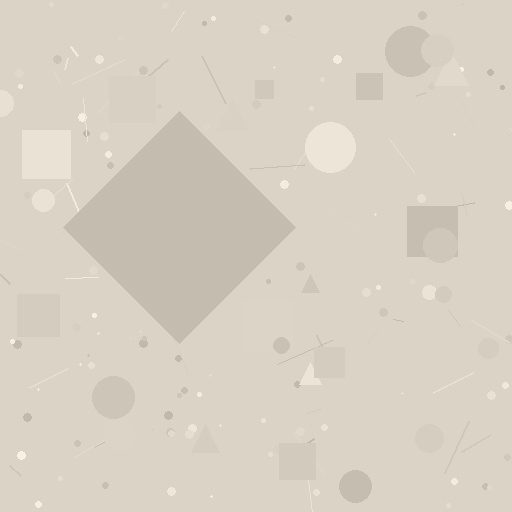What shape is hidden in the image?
A diamond is hidden in the image.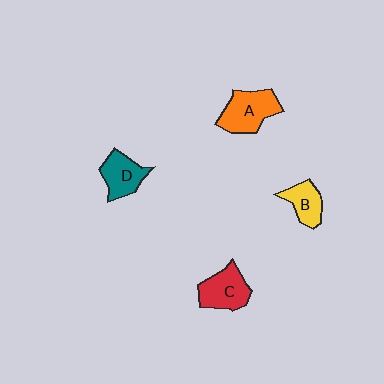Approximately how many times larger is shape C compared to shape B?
Approximately 1.4 times.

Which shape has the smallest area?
Shape B (yellow).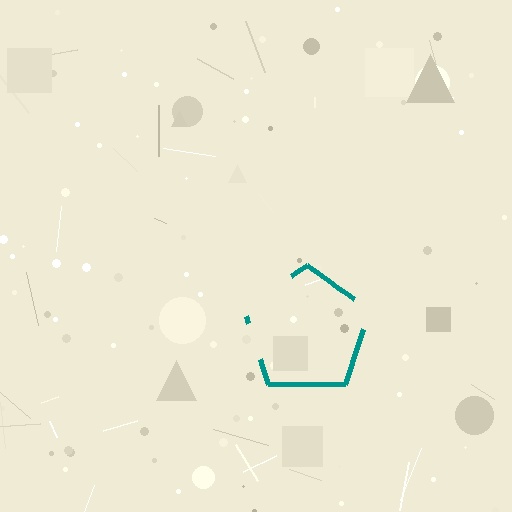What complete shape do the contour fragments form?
The contour fragments form a pentagon.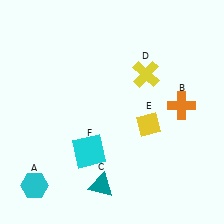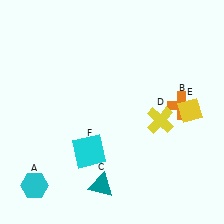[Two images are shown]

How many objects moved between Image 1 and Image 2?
2 objects moved between the two images.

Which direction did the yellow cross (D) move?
The yellow cross (D) moved down.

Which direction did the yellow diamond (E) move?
The yellow diamond (E) moved right.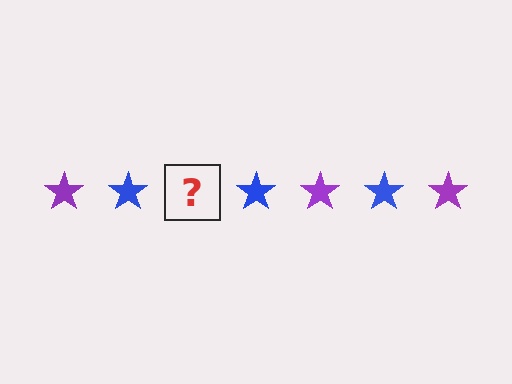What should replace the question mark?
The question mark should be replaced with a purple star.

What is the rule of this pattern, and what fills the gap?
The rule is that the pattern cycles through purple, blue stars. The gap should be filled with a purple star.